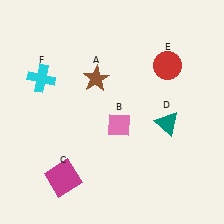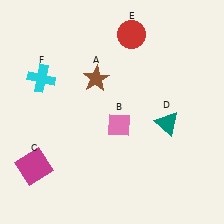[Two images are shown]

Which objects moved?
The objects that moved are: the magenta square (C), the red circle (E).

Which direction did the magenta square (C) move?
The magenta square (C) moved left.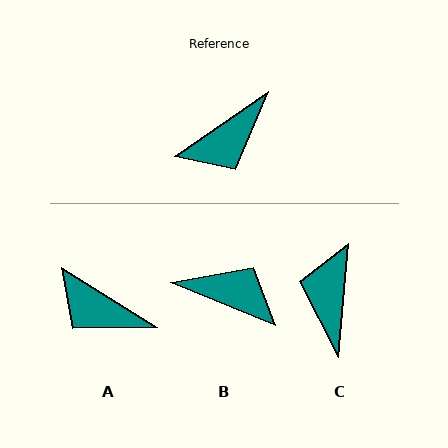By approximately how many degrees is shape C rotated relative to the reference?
Approximately 129 degrees clockwise.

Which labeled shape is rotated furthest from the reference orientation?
C, about 129 degrees away.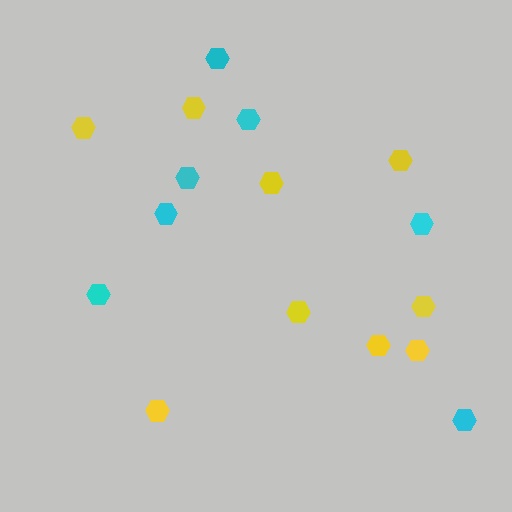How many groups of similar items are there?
There are 2 groups: one group of cyan hexagons (7) and one group of yellow hexagons (9).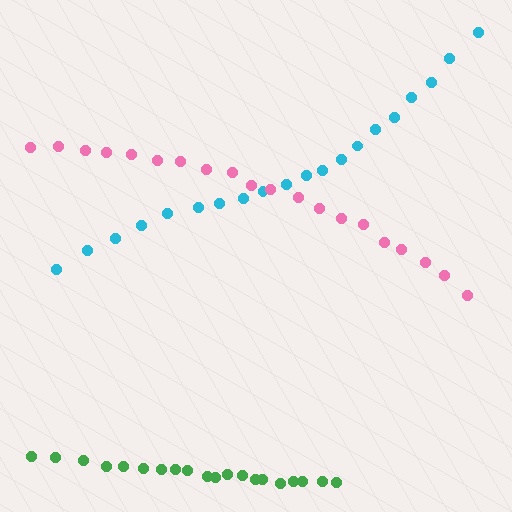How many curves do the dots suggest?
There are 3 distinct paths.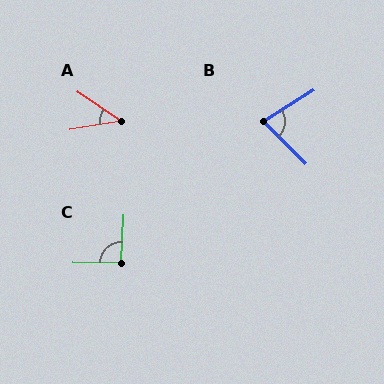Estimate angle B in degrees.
Approximately 77 degrees.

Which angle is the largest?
C, at approximately 93 degrees.